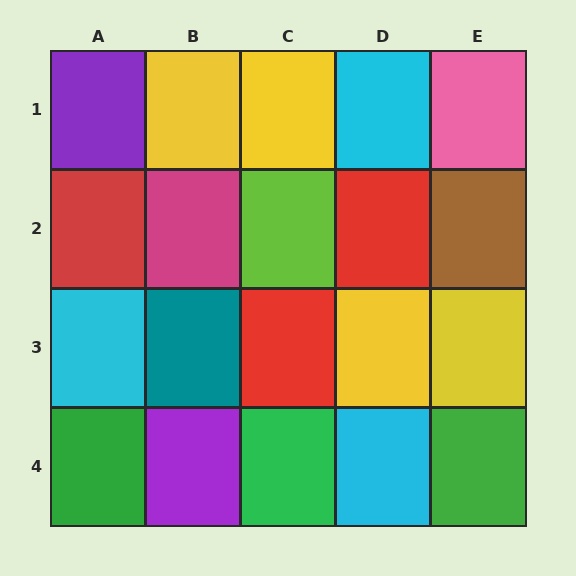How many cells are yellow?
4 cells are yellow.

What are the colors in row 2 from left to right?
Red, magenta, lime, red, brown.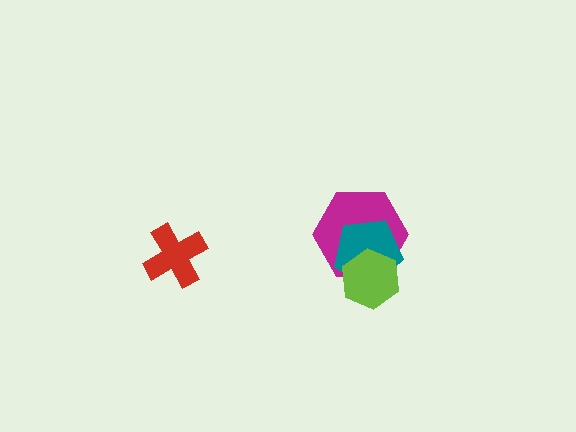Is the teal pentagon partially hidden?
Yes, it is partially covered by another shape.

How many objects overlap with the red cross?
0 objects overlap with the red cross.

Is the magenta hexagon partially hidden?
Yes, it is partially covered by another shape.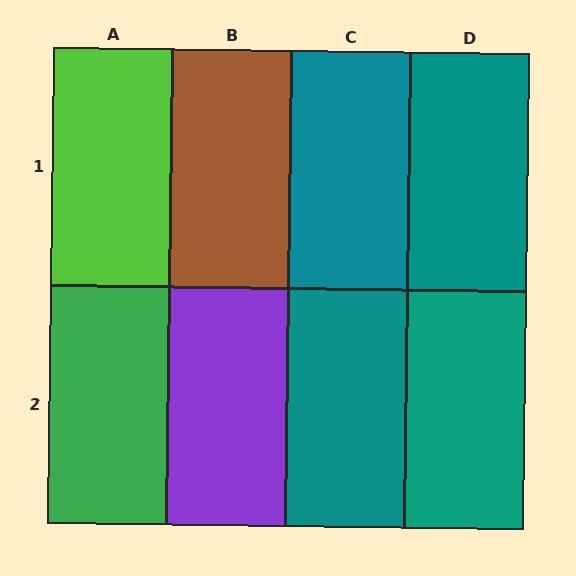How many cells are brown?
1 cell is brown.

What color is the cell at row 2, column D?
Teal.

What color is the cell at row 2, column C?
Teal.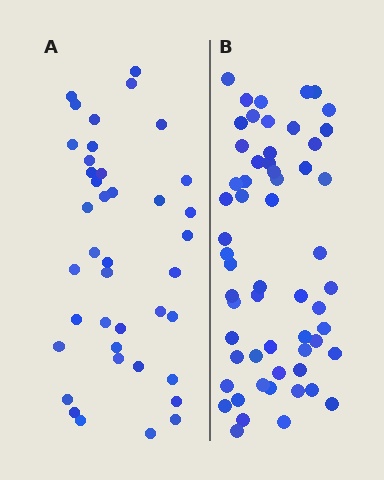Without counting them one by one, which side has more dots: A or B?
Region B (the right region) has more dots.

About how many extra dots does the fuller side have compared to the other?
Region B has approximately 20 more dots than region A.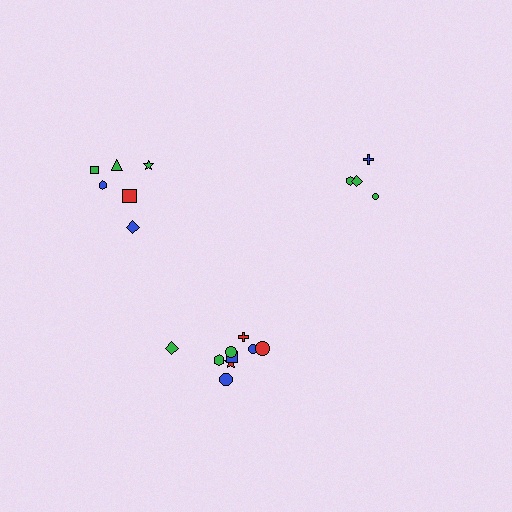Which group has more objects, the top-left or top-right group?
The top-left group.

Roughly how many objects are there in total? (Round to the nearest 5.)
Roughly 20 objects in total.